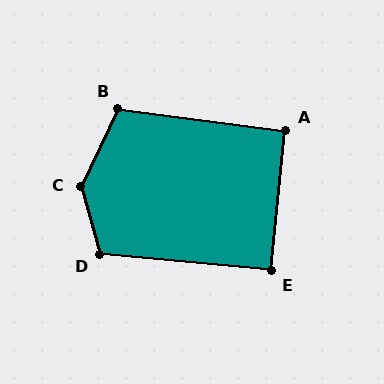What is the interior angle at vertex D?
Approximately 111 degrees (obtuse).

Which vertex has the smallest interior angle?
E, at approximately 90 degrees.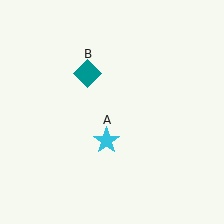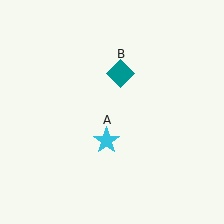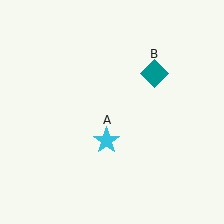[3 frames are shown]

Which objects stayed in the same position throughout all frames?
Cyan star (object A) remained stationary.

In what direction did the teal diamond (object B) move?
The teal diamond (object B) moved right.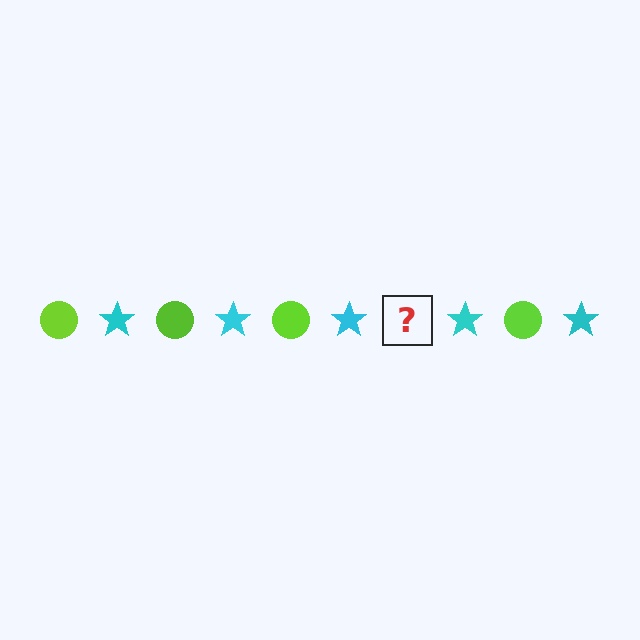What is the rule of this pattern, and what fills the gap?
The rule is that the pattern alternates between lime circle and cyan star. The gap should be filled with a lime circle.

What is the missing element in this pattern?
The missing element is a lime circle.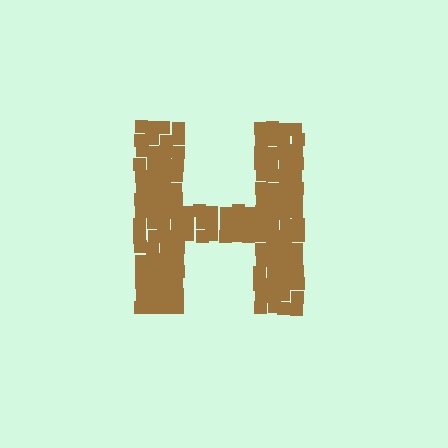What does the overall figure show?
The overall figure shows the letter H.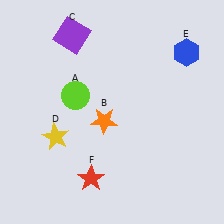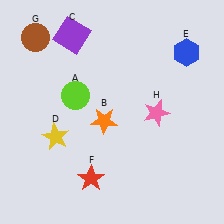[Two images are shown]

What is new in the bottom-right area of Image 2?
A pink star (H) was added in the bottom-right area of Image 2.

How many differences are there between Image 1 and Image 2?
There are 2 differences between the two images.